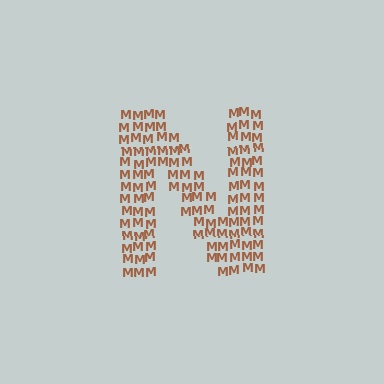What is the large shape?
The large shape is the letter N.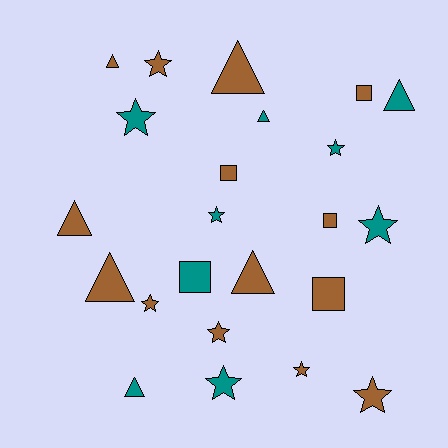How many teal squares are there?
There is 1 teal square.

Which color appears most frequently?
Brown, with 14 objects.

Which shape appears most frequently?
Star, with 10 objects.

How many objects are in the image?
There are 23 objects.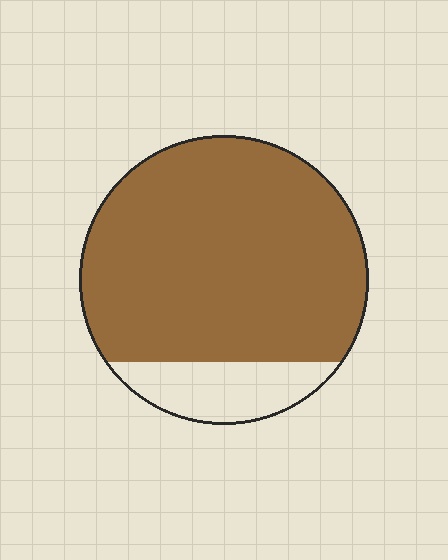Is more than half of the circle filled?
Yes.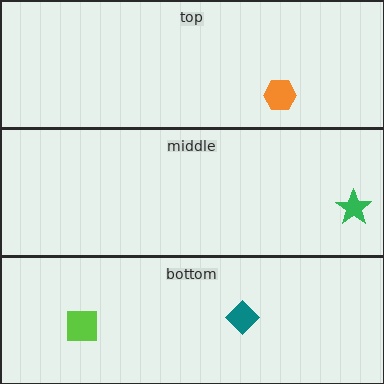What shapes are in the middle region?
The green star.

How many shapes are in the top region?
1.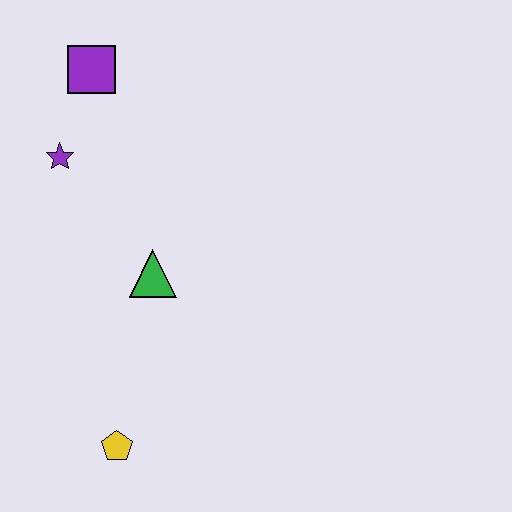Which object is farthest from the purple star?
The yellow pentagon is farthest from the purple star.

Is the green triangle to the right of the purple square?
Yes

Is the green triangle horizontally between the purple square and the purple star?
No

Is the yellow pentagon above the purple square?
No